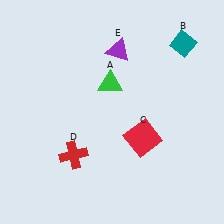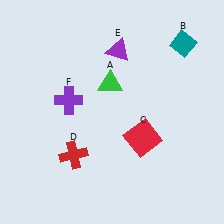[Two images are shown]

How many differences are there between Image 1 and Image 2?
There is 1 difference between the two images.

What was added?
A purple cross (F) was added in Image 2.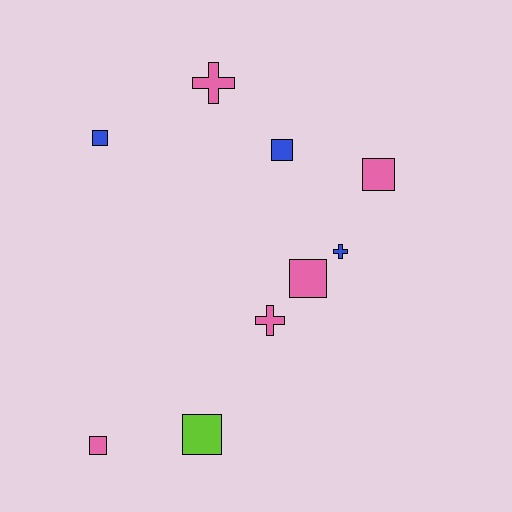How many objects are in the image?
There are 9 objects.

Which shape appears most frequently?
Square, with 6 objects.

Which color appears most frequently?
Pink, with 5 objects.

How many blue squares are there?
There are 2 blue squares.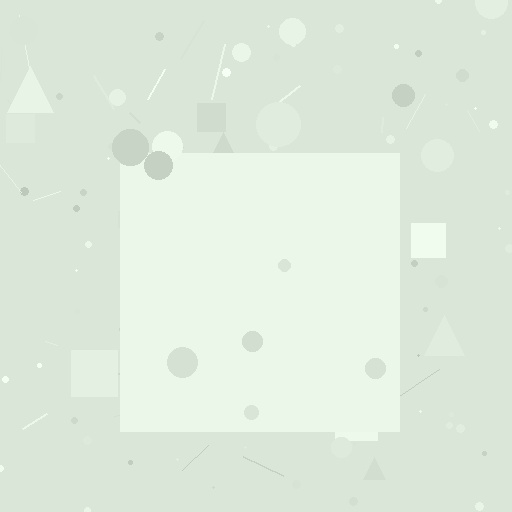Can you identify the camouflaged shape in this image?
The camouflaged shape is a square.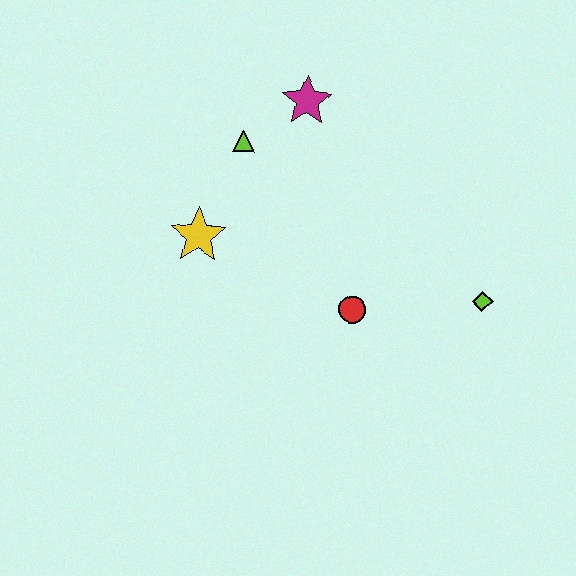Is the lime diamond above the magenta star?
No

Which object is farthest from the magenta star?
The lime diamond is farthest from the magenta star.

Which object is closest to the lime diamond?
The red circle is closest to the lime diamond.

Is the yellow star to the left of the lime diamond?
Yes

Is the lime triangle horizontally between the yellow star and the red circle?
Yes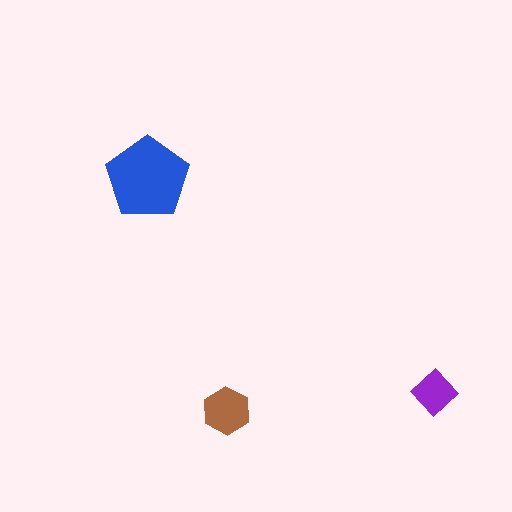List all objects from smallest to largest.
The purple diamond, the brown hexagon, the blue pentagon.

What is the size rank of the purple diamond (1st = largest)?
3rd.